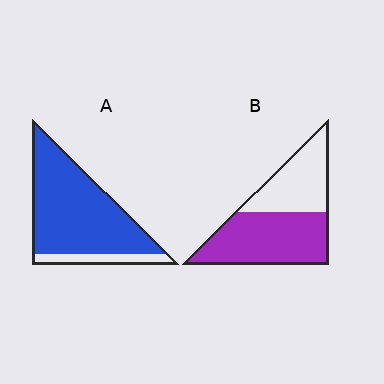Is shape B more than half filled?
Yes.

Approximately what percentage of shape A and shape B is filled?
A is approximately 85% and B is approximately 60%.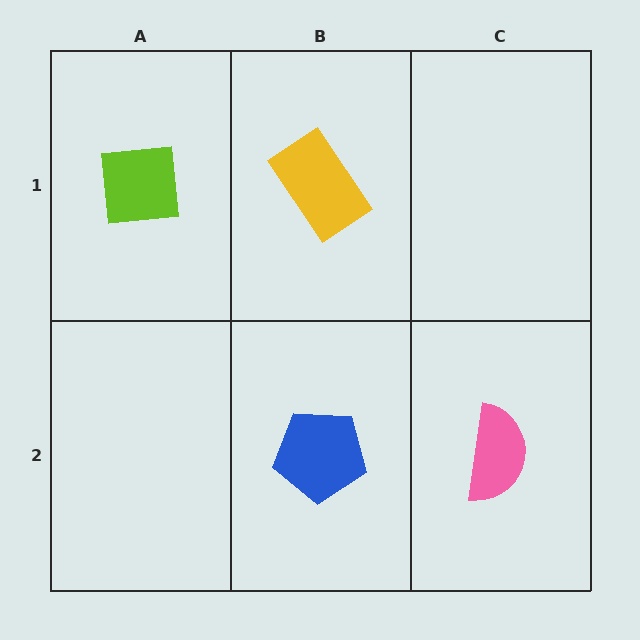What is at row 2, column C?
A pink semicircle.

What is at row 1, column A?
A lime square.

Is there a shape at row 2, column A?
No, that cell is empty.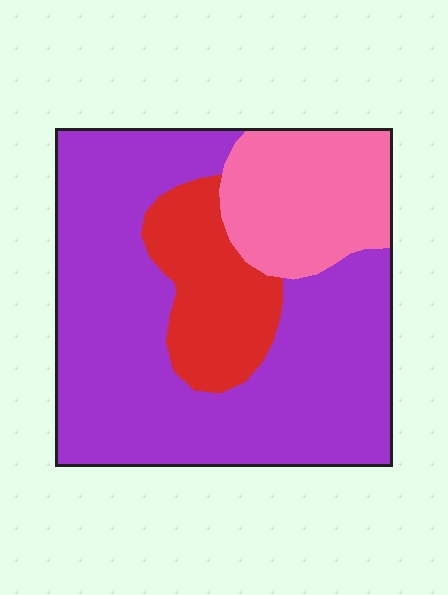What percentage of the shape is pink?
Pink covers about 20% of the shape.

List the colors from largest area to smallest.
From largest to smallest: purple, pink, red.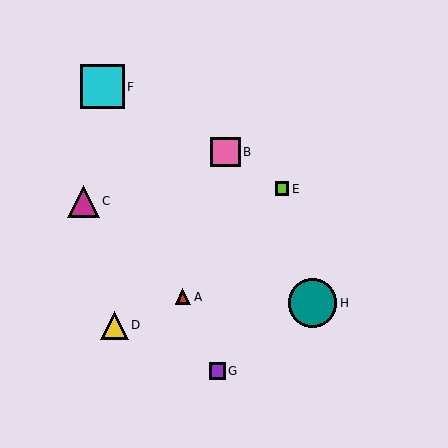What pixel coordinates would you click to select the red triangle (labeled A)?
Click at (183, 297) to select the red triangle A.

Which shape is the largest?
The teal circle (labeled H) is the largest.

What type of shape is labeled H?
Shape H is a teal circle.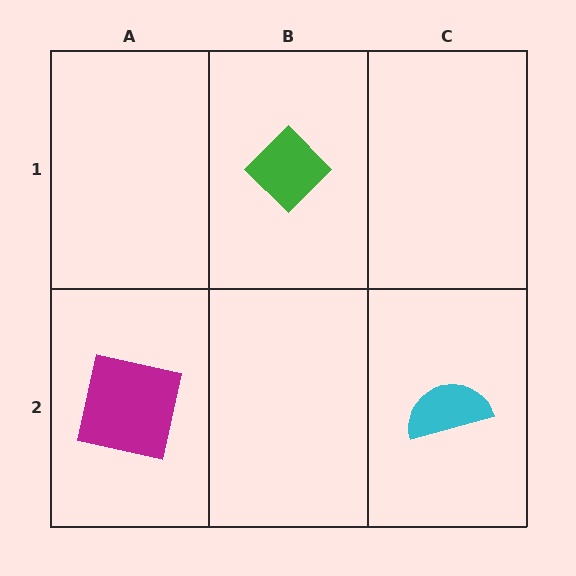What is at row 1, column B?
A green diamond.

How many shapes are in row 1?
1 shape.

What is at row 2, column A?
A magenta square.